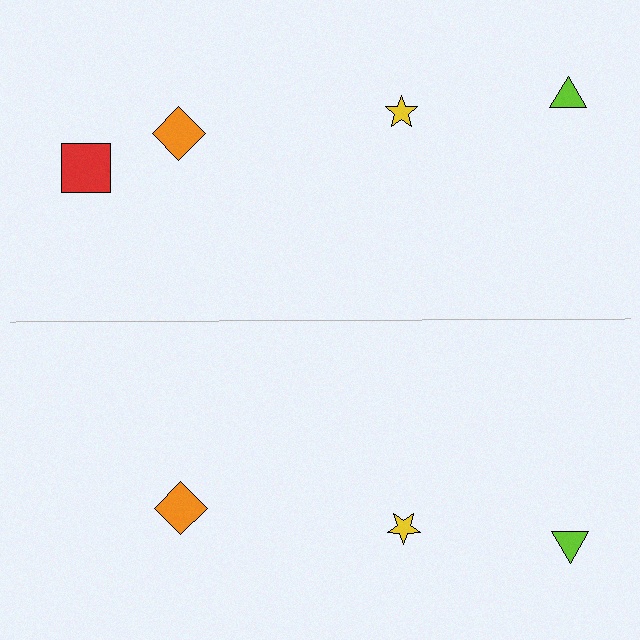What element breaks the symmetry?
A red square is missing from the bottom side.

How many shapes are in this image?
There are 7 shapes in this image.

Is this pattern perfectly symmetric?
No, the pattern is not perfectly symmetric. A red square is missing from the bottom side.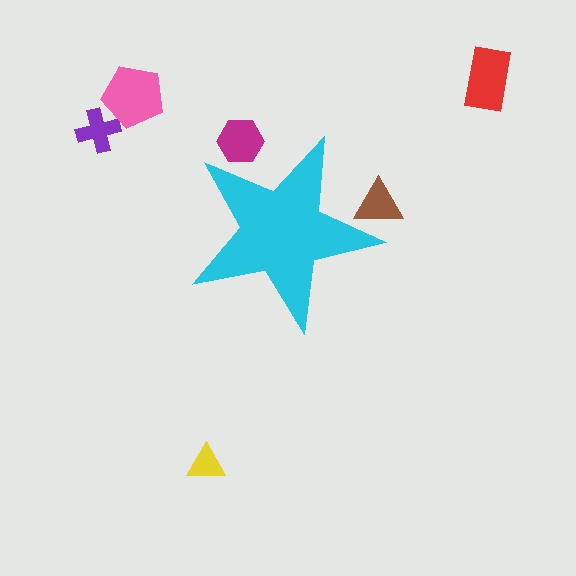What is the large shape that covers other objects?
A cyan star.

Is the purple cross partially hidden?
No, the purple cross is fully visible.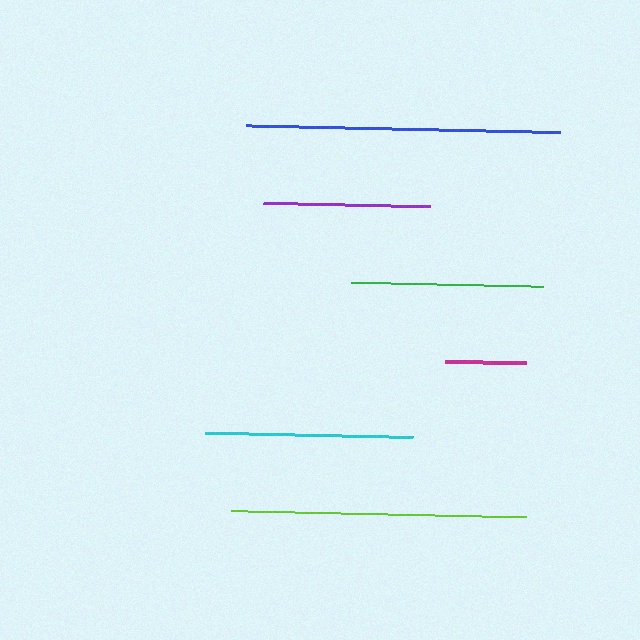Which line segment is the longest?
The blue line is the longest at approximately 313 pixels.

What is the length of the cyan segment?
The cyan segment is approximately 209 pixels long.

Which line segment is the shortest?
The magenta line is the shortest at approximately 81 pixels.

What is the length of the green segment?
The green segment is approximately 192 pixels long.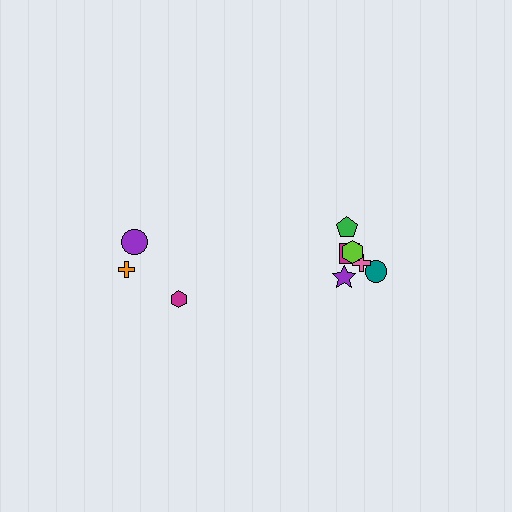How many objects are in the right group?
There are 6 objects.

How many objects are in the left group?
There are 3 objects.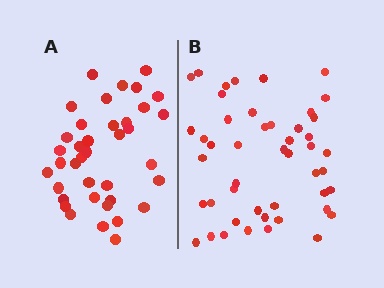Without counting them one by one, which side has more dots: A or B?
Region B (the right region) has more dots.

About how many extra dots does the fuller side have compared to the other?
Region B has roughly 8 or so more dots than region A.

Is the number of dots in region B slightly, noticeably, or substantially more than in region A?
Region B has only slightly more — the two regions are fairly close. The ratio is roughly 1.2 to 1.